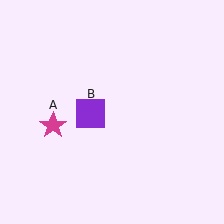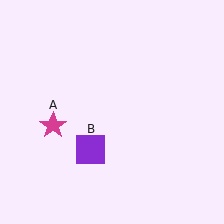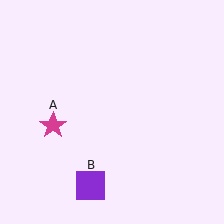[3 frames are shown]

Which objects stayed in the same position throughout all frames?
Magenta star (object A) remained stationary.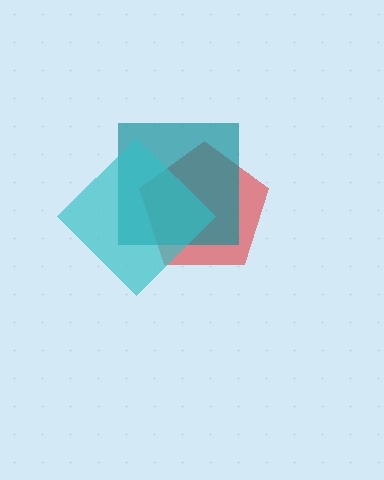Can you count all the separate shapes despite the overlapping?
Yes, there are 3 separate shapes.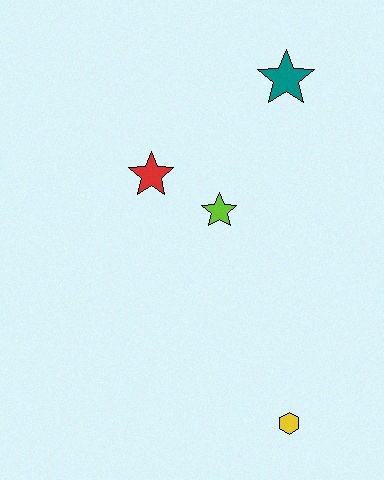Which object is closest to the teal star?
The lime star is closest to the teal star.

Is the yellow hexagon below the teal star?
Yes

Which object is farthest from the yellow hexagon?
The teal star is farthest from the yellow hexagon.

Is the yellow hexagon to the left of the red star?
No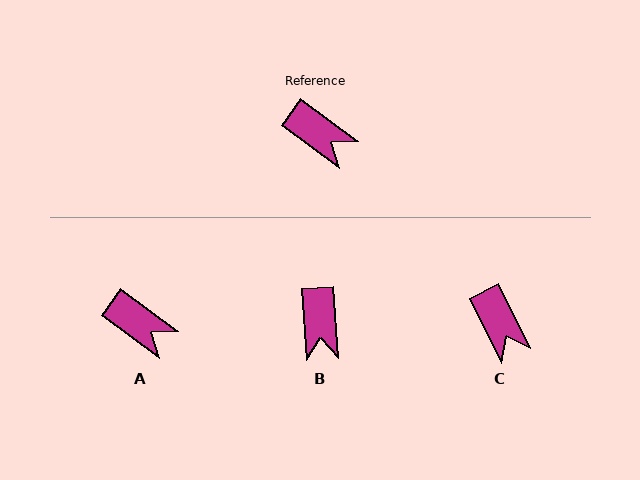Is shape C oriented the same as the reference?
No, it is off by about 28 degrees.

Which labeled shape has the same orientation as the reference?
A.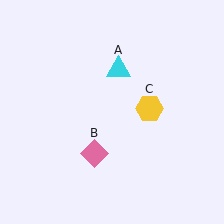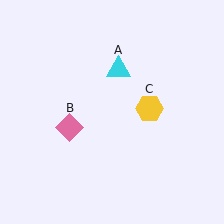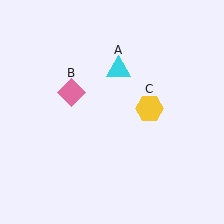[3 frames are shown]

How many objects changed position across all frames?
1 object changed position: pink diamond (object B).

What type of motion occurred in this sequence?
The pink diamond (object B) rotated clockwise around the center of the scene.